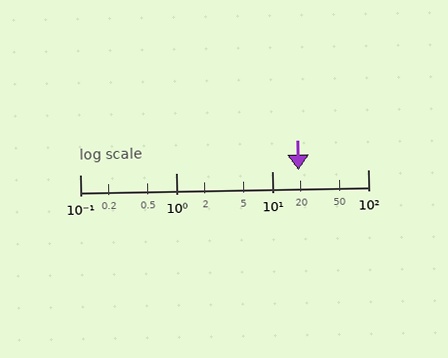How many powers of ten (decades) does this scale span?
The scale spans 3 decades, from 0.1 to 100.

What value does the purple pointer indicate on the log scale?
The pointer indicates approximately 19.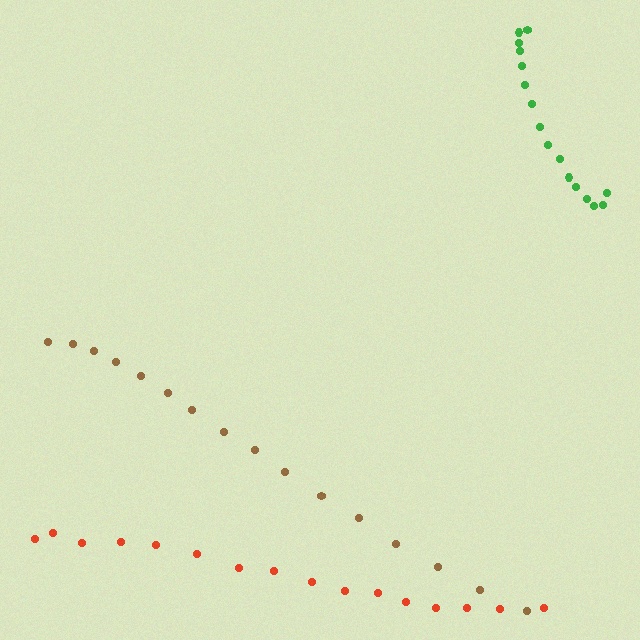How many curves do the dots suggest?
There are 3 distinct paths.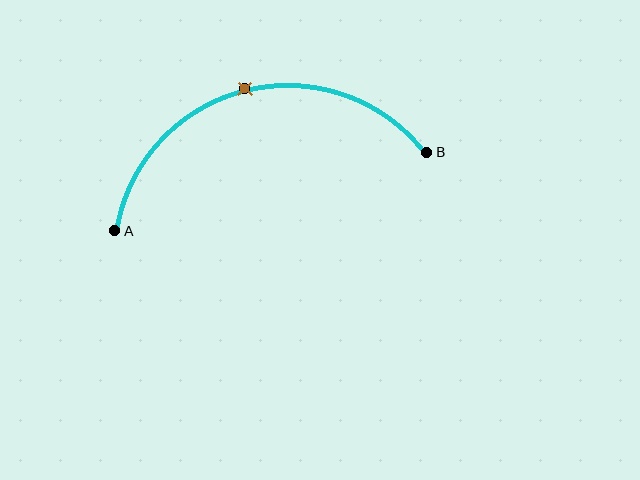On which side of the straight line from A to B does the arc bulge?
The arc bulges above the straight line connecting A and B.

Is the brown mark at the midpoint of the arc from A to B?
Yes. The brown mark lies on the arc at equal arc-length from both A and B — it is the arc midpoint.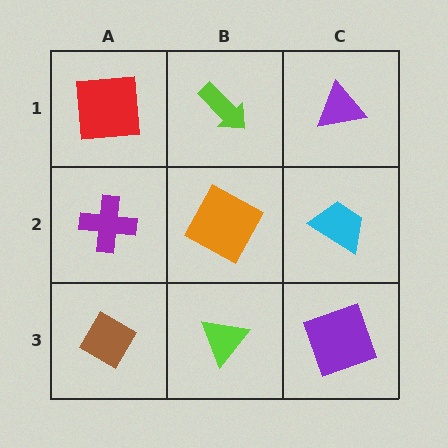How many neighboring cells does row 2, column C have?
3.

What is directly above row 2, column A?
A red square.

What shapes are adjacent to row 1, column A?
A purple cross (row 2, column A), a lime arrow (row 1, column B).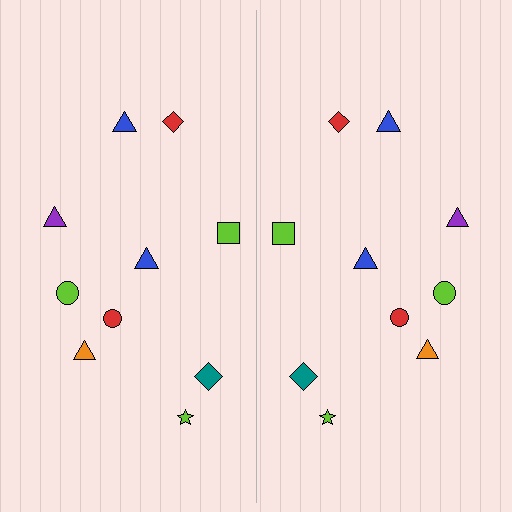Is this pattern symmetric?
Yes, this pattern has bilateral (reflection) symmetry.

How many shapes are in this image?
There are 20 shapes in this image.